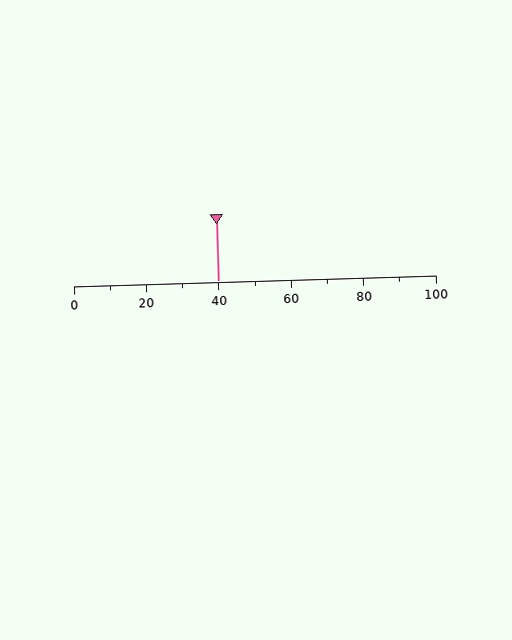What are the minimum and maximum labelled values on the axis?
The axis runs from 0 to 100.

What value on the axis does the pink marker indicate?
The marker indicates approximately 40.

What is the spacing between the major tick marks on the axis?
The major ticks are spaced 20 apart.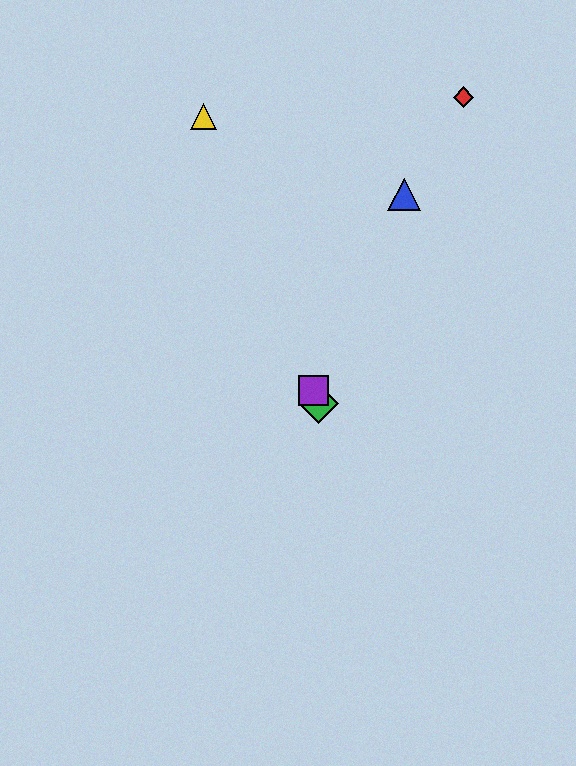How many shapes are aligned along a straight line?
3 shapes (the green diamond, the yellow triangle, the purple square) are aligned along a straight line.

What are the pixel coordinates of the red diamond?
The red diamond is at (463, 97).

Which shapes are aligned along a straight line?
The green diamond, the yellow triangle, the purple square are aligned along a straight line.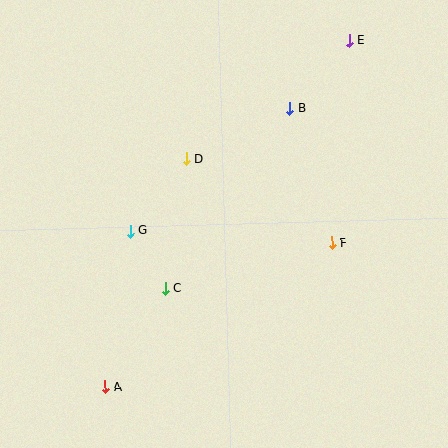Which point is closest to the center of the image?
Point D at (187, 159) is closest to the center.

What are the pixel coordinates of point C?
Point C is at (165, 288).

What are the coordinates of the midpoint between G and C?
The midpoint between G and C is at (148, 260).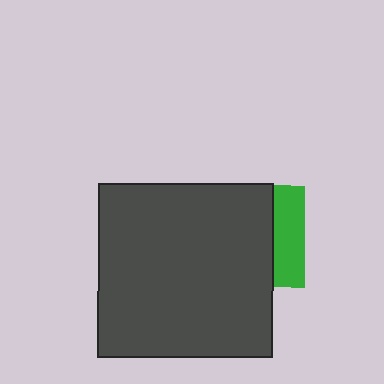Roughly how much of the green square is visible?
A small part of it is visible (roughly 31%).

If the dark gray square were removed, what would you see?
You would see the complete green square.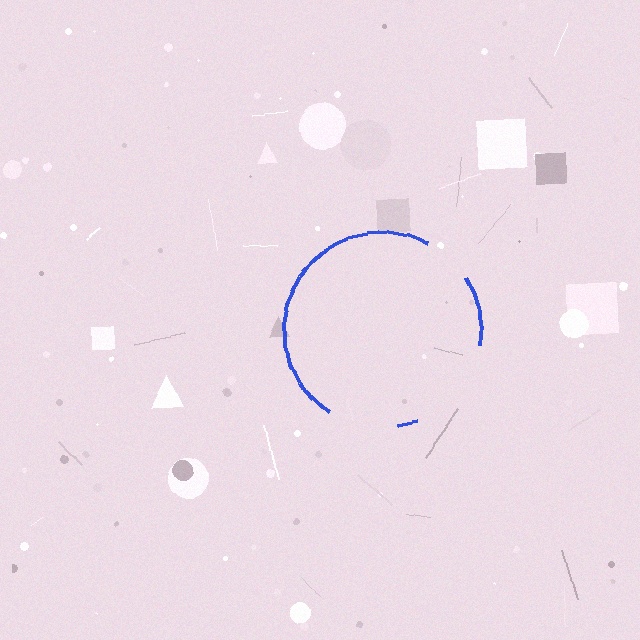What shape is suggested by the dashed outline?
The dashed outline suggests a circle.